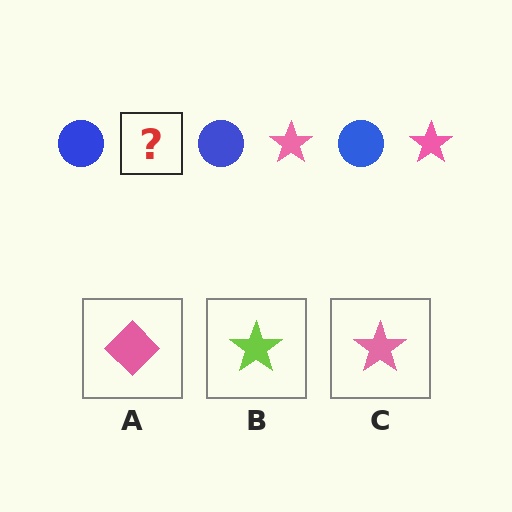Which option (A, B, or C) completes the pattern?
C.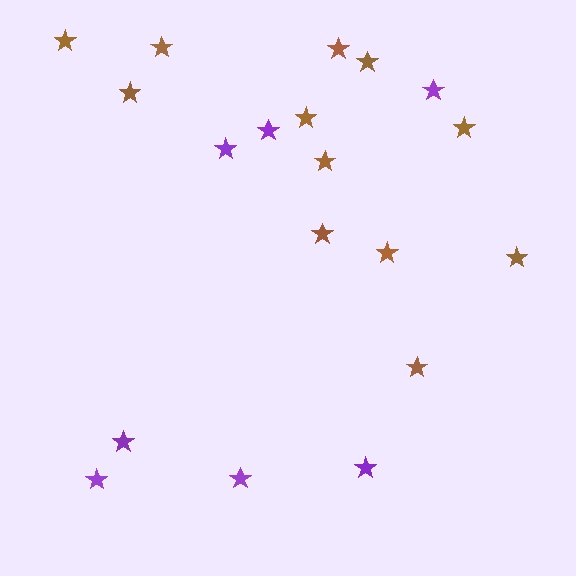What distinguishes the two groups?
There are 2 groups: one group of purple stars (7) and one group of brown stars (12).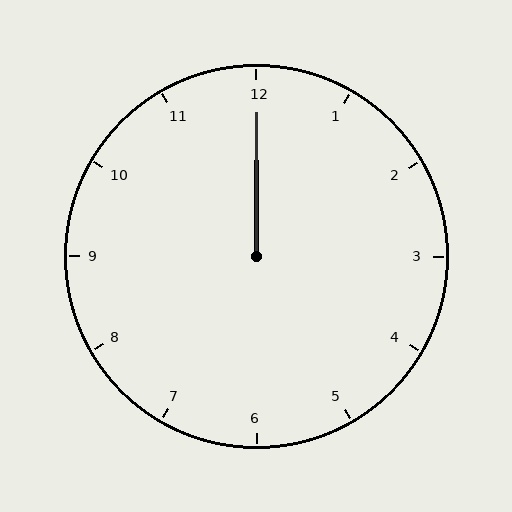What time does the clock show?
12:00.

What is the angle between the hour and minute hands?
Approximately 0 degrees.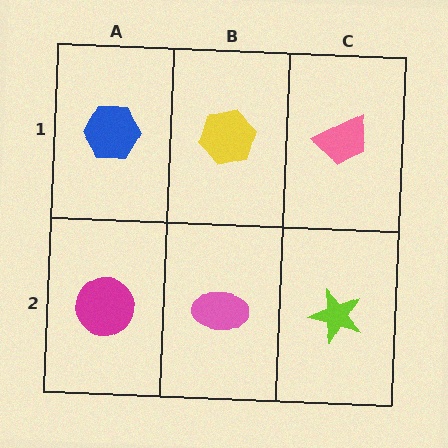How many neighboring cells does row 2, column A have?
2.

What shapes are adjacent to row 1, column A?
A magenta circle (row 2, column A), a yellow hexagon (row 1, column B).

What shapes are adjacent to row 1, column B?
A pink ellipse (row 2, column B), a blue hexagon (row 1, column A), a pink trapezoid (row 1, column C).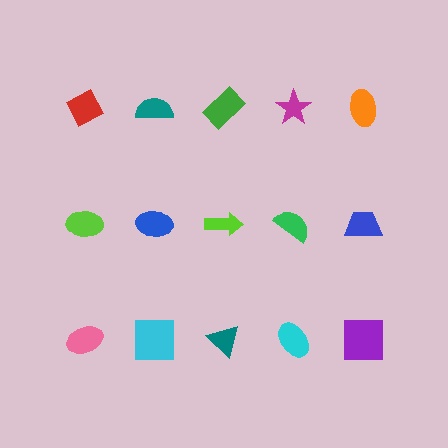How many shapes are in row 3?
5 shapes.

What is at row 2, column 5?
A blue trapezoid.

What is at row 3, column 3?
A teal triangle.